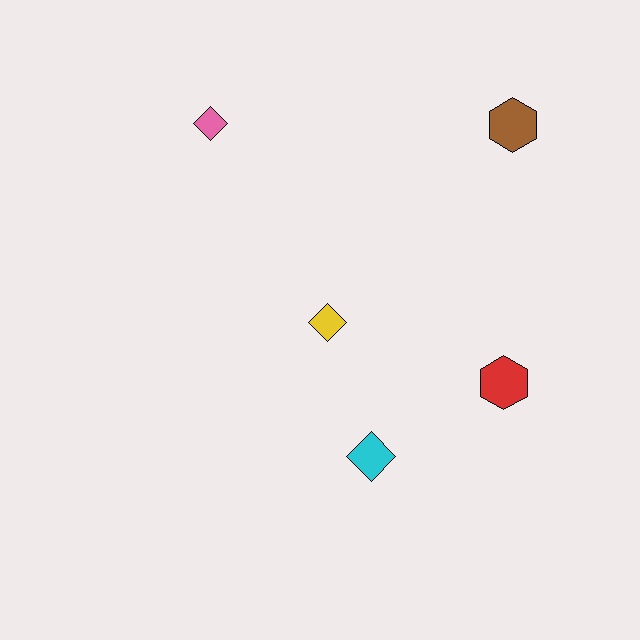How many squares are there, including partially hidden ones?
There are no squares.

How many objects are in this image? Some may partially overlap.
There are 5 objects.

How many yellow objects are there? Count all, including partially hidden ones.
There is 1 yellow object.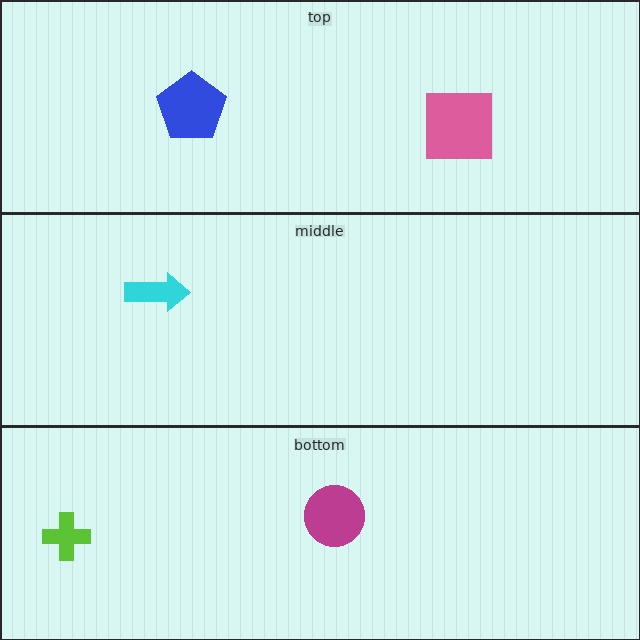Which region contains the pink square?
The top region.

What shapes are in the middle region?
The cyan arrow.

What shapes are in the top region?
The blue pentagon, the pink square.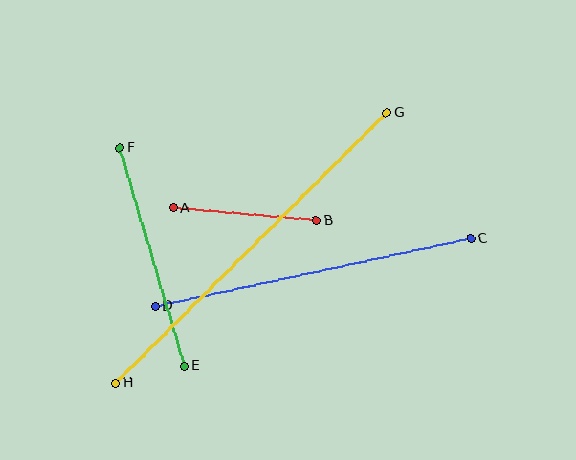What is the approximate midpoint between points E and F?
The midpoint is at approximately (152, 257) pixels.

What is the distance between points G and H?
The distance is approximately 383 pixels.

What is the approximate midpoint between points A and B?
The midpoint is at approximately (245, 214) pixels.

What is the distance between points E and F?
The distance is approximately 228 pixels.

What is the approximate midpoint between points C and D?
The midpoint is at approximately (313, 272) pixels.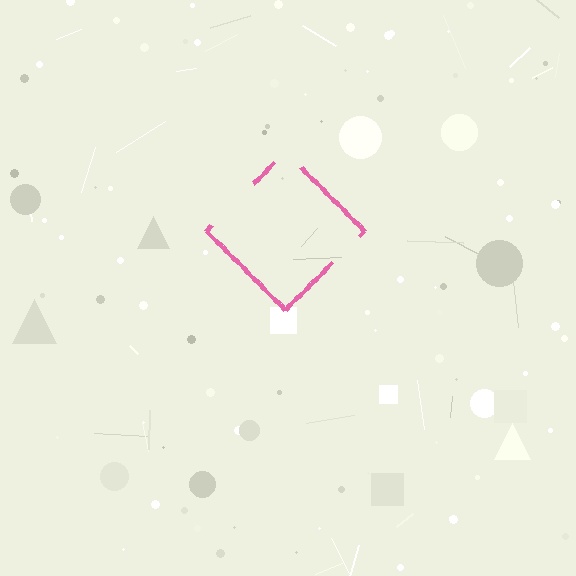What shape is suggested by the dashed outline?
The dashed outline suggests a diamond.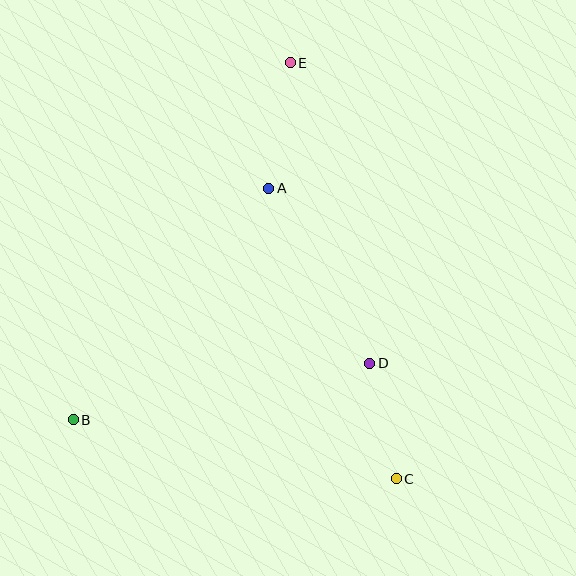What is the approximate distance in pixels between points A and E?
The distance between A and E is approximately 128 pixels.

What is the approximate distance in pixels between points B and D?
The distance between B and D is approximately 302 pixels.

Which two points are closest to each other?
Points C and D are closest to each other.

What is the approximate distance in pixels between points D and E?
The distance between D and E is approximately 311 pixels.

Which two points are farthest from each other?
Points C and E are farthest from each other.